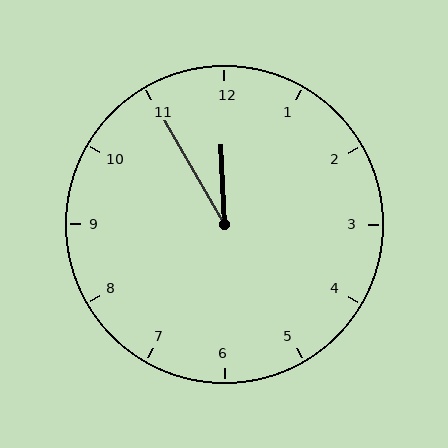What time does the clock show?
11:55.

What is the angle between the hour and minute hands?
Approximately 28 degrees.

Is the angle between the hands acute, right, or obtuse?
It is acute.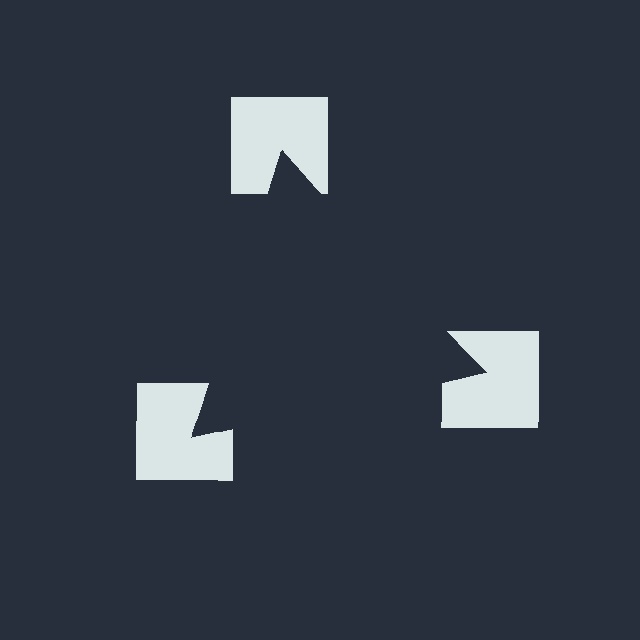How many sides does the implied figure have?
3 sides.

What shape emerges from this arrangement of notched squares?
An illusory triangle — its edges are inferred from the aligned wedge cuts in the notched squares, not physically drawn.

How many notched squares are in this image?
There are 3 — one at each vertex of the illusory triangle.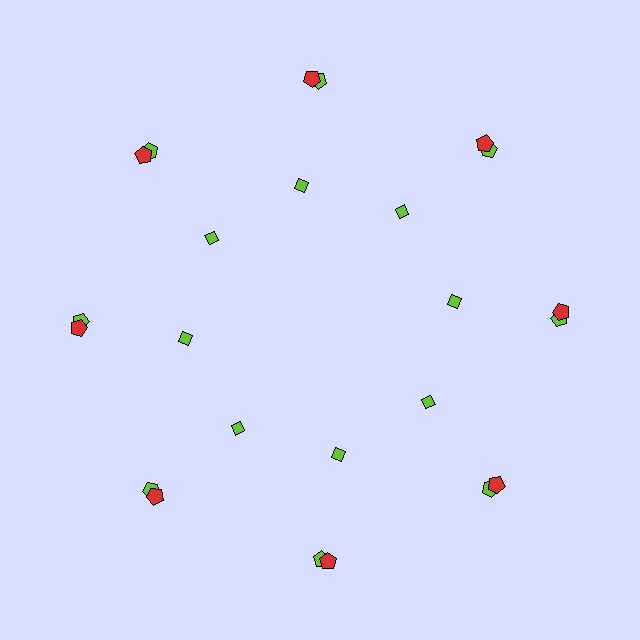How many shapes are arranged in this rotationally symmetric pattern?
There are 24 shapes, arranged in 8 groups of 3.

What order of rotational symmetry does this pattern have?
This pattern has 8-fold rotational symmetry.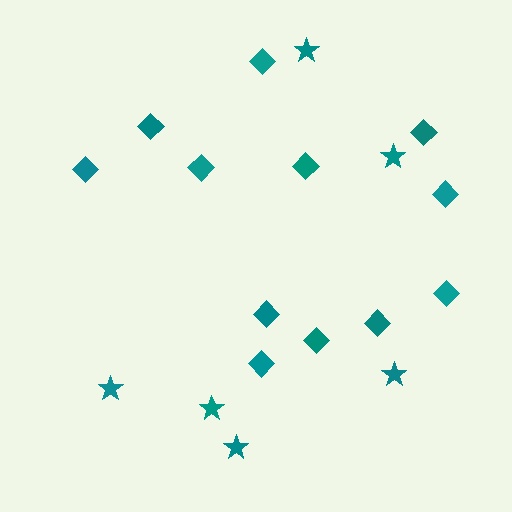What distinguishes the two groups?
There are 2 groups: one group of stars (6) and one group of diamonds (12).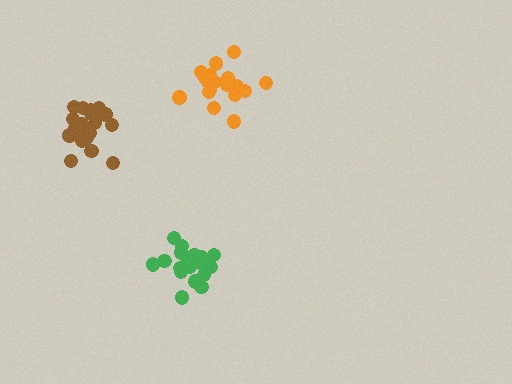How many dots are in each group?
Group 1: 21 dots, Group 2: 21 dots, Group 3: 19 dots (61 total).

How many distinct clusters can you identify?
There are 3 distinct clusters.